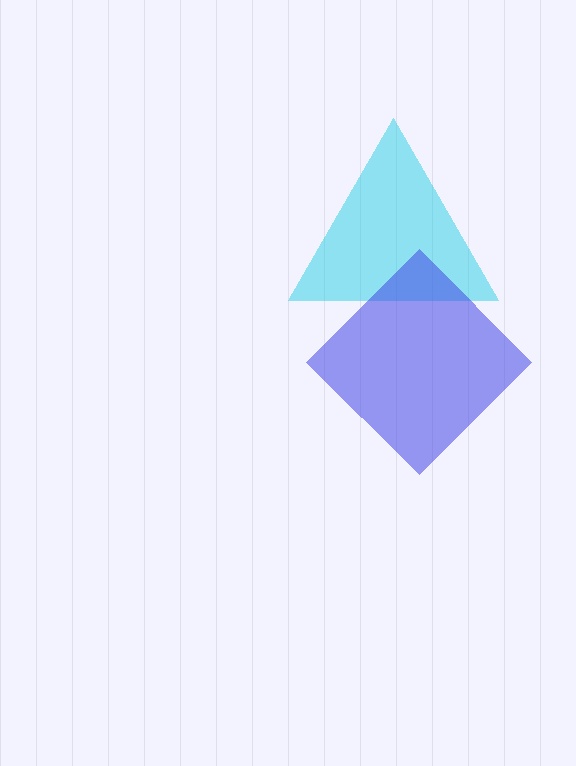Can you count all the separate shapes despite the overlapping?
Yes, there are 2 separate shapes.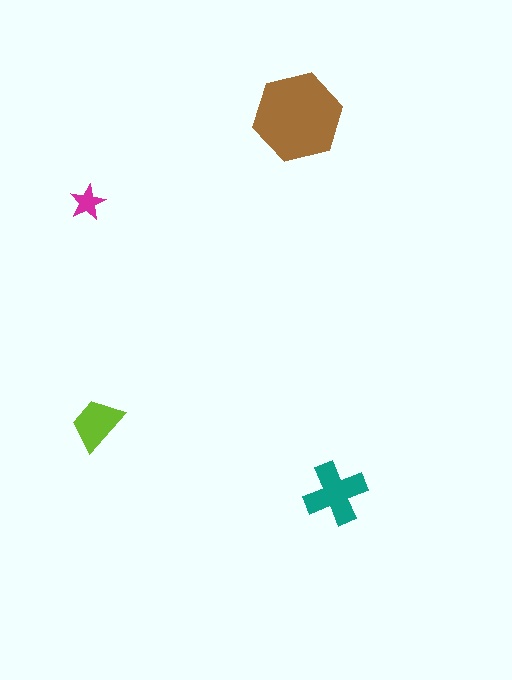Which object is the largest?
The brown hexagon.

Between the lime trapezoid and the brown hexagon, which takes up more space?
The brown hexagon.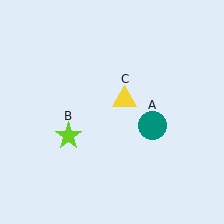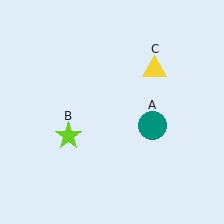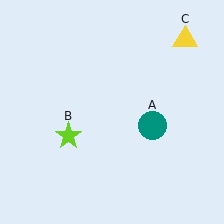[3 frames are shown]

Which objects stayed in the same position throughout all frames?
Teal circle (object A) and lime star (object B) remained stationary.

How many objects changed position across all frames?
1 object changed position: yellow triangle (object C).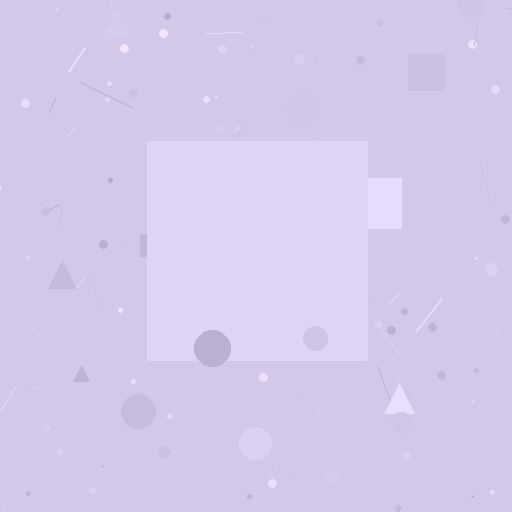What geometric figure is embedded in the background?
A square is embedded in the background.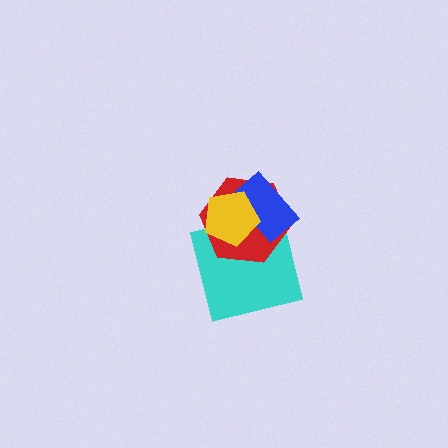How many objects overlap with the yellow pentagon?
3 objects overlap with the yellow pentagon.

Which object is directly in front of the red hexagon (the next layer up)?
The blue rectangle is directly in front of the red hexagon.